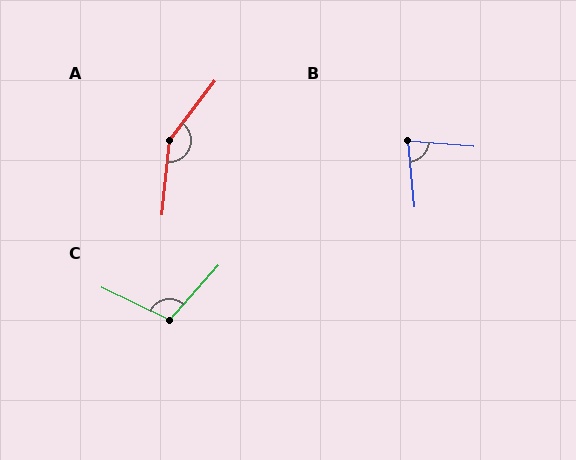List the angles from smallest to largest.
B (79°), C (106°), A (148°).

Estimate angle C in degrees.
Approximately 106 degrees.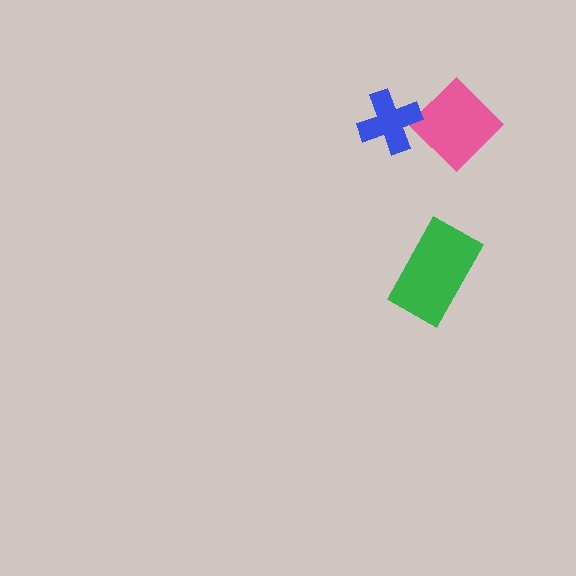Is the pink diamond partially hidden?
Yes, it is partially covered by another shape.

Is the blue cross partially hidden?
No, no other shape covers it.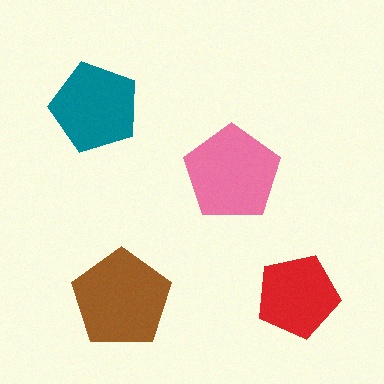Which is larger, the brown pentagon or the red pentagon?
The brown one.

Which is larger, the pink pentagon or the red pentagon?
The pink one.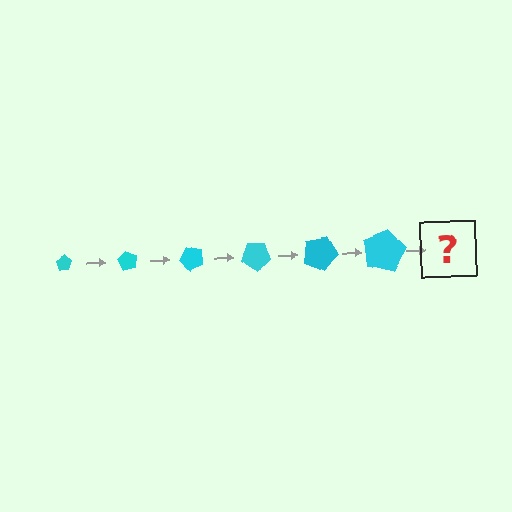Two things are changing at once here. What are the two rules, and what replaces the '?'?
The two rules are that the pentagon grows larger each step and it rotates 60 degrees each step. The '?' should be a pentagon, larger than the previous one and rotated 360 degrees from the start.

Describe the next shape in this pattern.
It should be a pentagon, larger than the previous one and rotated 360 degrees from the start.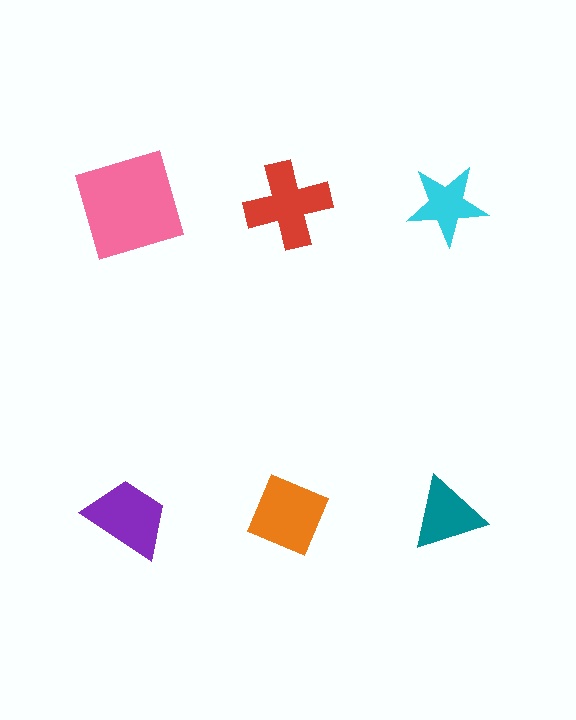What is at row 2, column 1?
A purple trapezoid.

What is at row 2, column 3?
A teal triangle.